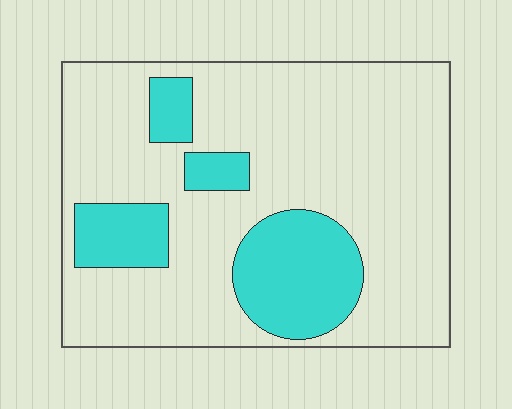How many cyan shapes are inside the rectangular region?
4.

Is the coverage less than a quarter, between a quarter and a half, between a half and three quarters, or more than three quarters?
Less than a quarter.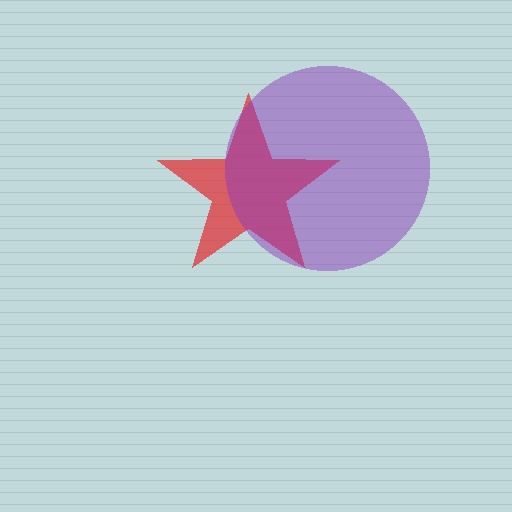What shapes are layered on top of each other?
The layered shapes are: a red star, a purple circle.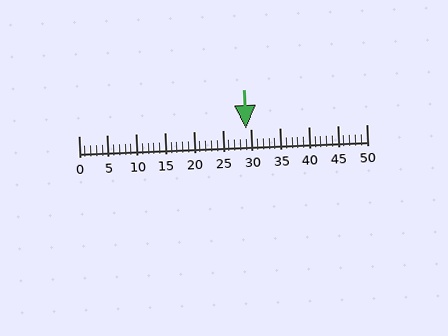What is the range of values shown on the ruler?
The ruler shows values from 0 to 50.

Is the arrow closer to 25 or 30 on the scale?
The arrow is closer to 30.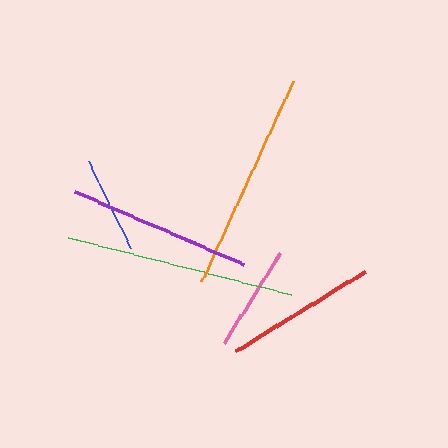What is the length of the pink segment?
The pink segment is approximately 107 pixels long.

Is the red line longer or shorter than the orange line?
The orange line is longer than the red line.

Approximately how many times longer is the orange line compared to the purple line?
The orange line is approximately 1.2 times the length of the purple line.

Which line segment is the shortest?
The blue line is the shortest at approximately 97 pixels.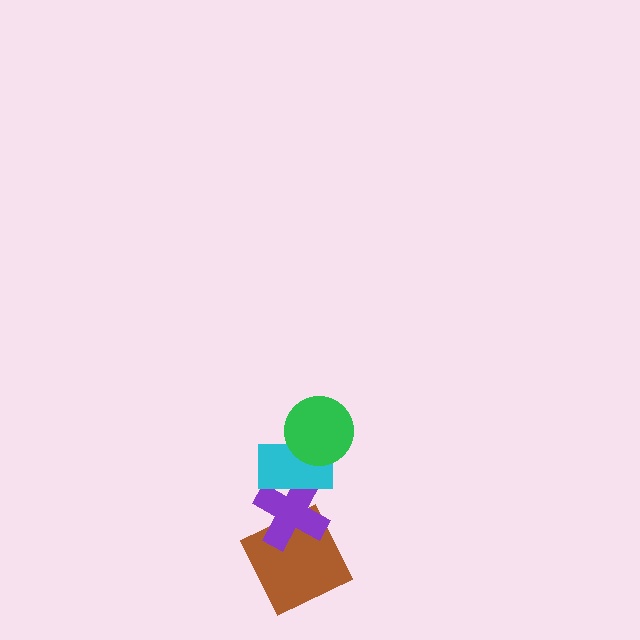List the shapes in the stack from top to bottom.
From top to bottom: the green circle, the cyan rectangle, the purple cross, the brown square.